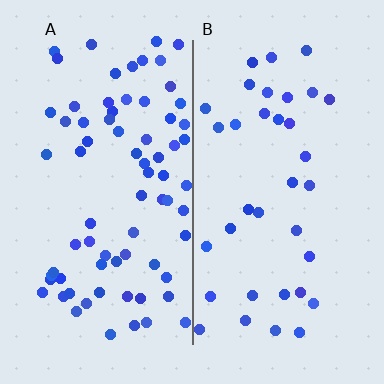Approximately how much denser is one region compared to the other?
Approximately 2.1× — region A over region B.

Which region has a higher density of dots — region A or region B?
A (the left).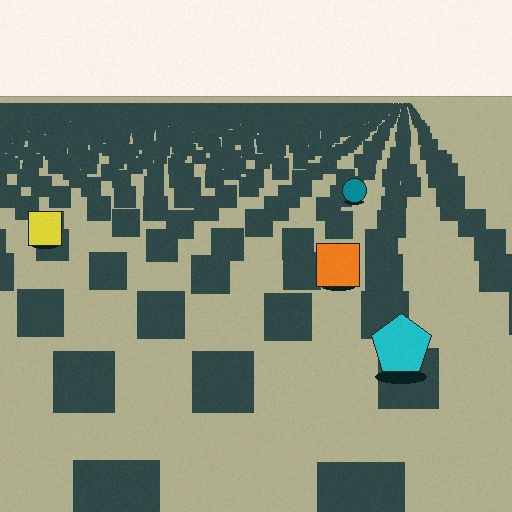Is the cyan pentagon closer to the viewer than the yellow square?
Yes. The cyan pentagon is closer — you can tell from the texture gradient: the ground texture is coarser near it.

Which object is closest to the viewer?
The cyan pentagon is closest. The texture marks near it are larger and more spread out.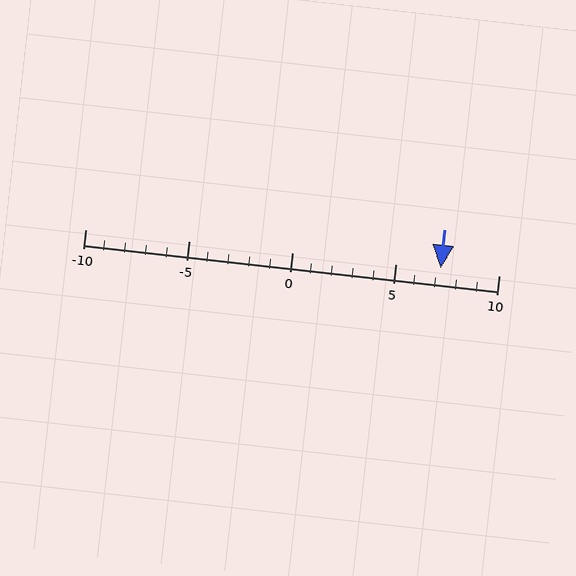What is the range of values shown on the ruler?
The ruler shows values from -10 to 10.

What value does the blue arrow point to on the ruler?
The blue arrow points to approximately 7.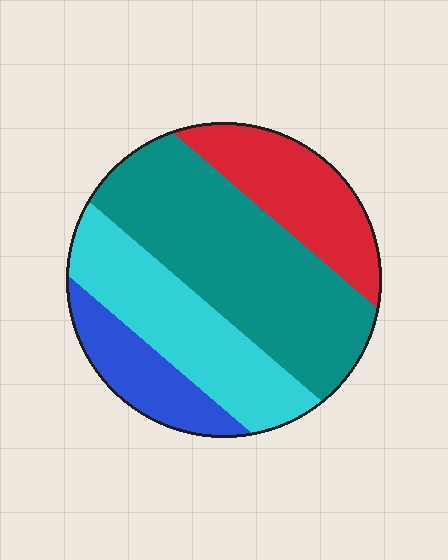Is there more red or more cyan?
Cyan.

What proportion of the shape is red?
Red covers 20% of the shape.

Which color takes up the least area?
Blue, at roughly 15%.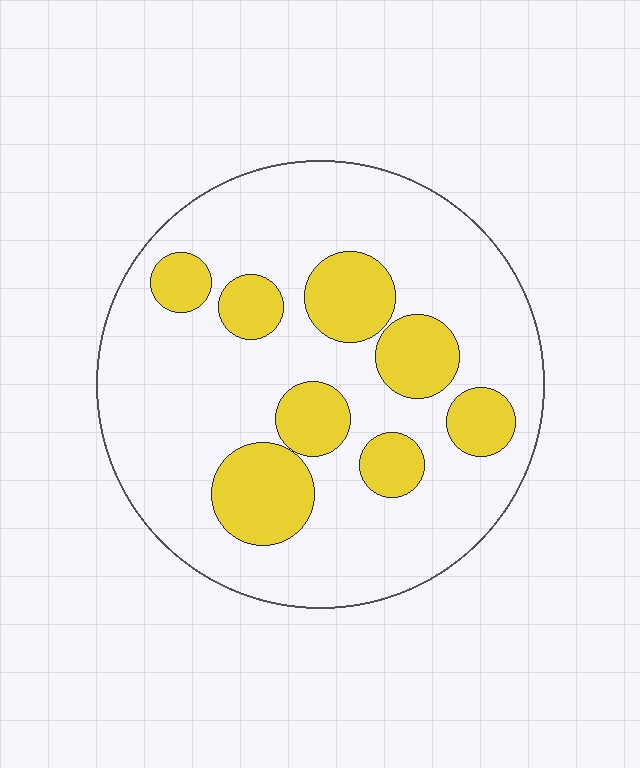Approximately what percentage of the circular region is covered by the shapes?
Approximately 25%.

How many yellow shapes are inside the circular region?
8.